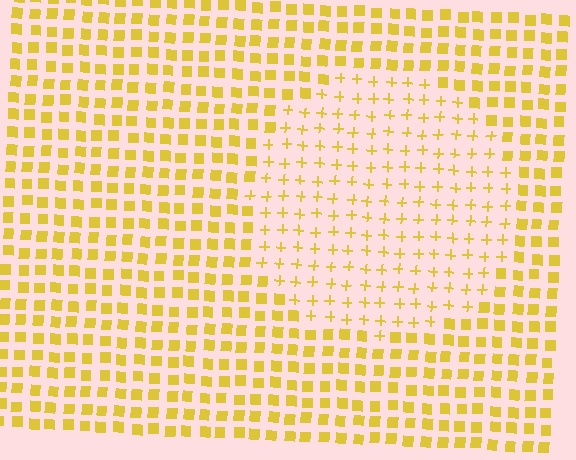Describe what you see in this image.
The image is filled with small yellow elements arranged in a uniform grid. A circle-shaped region contains plus signs, while the surrounding area contains squares. The boundary is defined purely by the change in element shape.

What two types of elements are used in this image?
The image uses plus signs inside the circle region and squares outside it.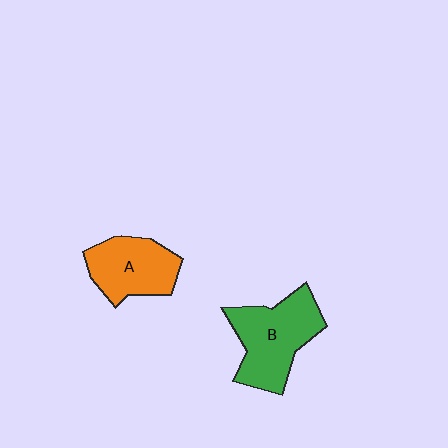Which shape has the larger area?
Shape B (green).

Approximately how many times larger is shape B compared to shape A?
Approximately 1.3 times.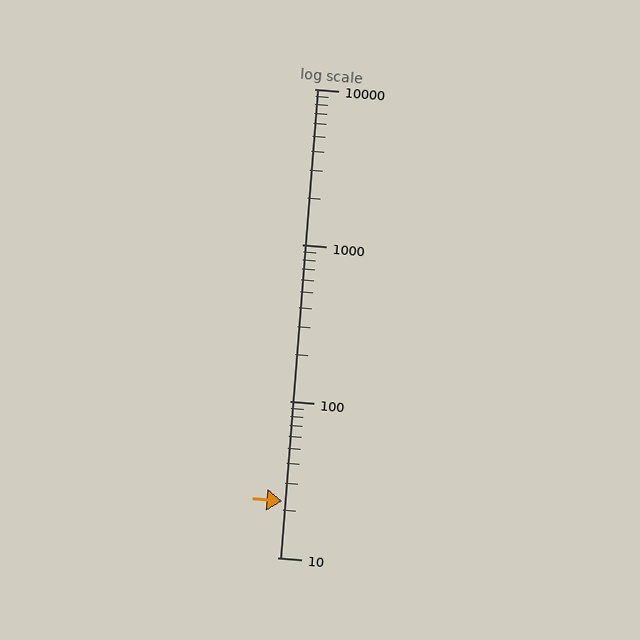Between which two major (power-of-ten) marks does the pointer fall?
The pointer is between 10 and 100.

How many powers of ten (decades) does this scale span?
The scale spans 3 decades, from 10 to 10000.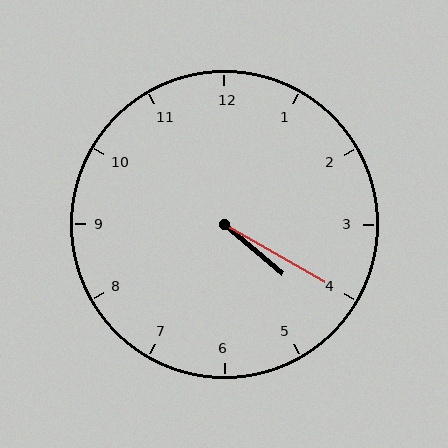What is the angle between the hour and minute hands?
Approximately 10 degrees.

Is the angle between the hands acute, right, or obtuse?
It is acute.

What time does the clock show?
4:20.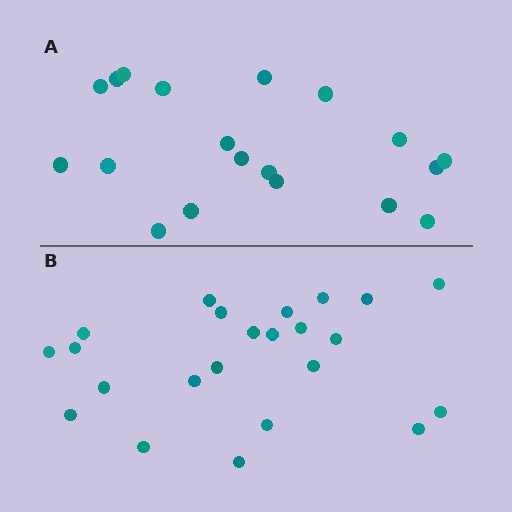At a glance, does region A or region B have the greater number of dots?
Region B (the bottom region) has more dots.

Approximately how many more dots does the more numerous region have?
Region B has about 4 more dots than region A.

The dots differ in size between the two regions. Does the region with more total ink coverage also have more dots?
No. Region A has more total ink coverage because its dots are larger, but region B actually contains more individual dots. Total area can be misleading — the number of items is what matters here.